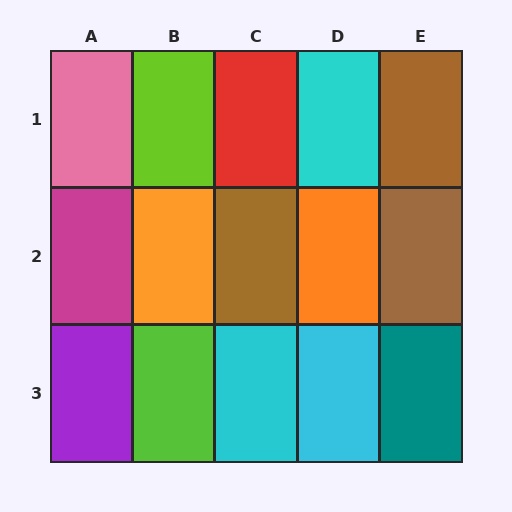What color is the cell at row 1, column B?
Lime.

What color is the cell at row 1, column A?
Pink.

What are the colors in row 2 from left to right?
Magenta, orange, brown, orange, brown.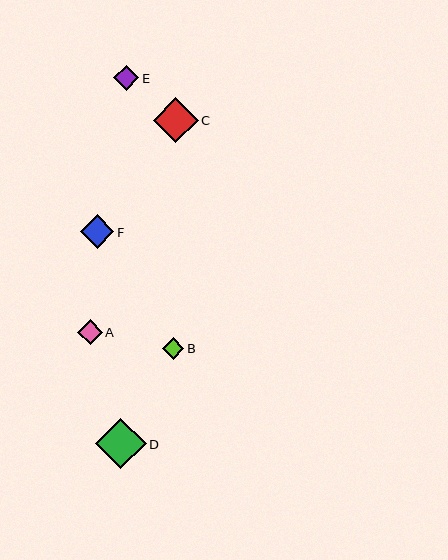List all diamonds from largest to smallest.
From largest to smallest: D, C, F, E, A, B.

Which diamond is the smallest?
Diamond B is the smallest with a size of approximately 21 pixels.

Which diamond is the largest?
Diamond D is the largest with a size of approximately 50 pixels.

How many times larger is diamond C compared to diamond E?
Diamond C is approximately 1.8 times the size of diamond E.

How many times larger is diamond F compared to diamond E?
Diamond F is approximately 1.4 times the size of diamond E.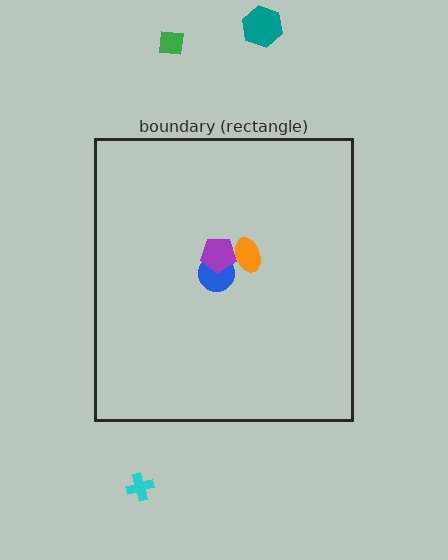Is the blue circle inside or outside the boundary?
Inside.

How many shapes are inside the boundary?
3 inside, 3 outside.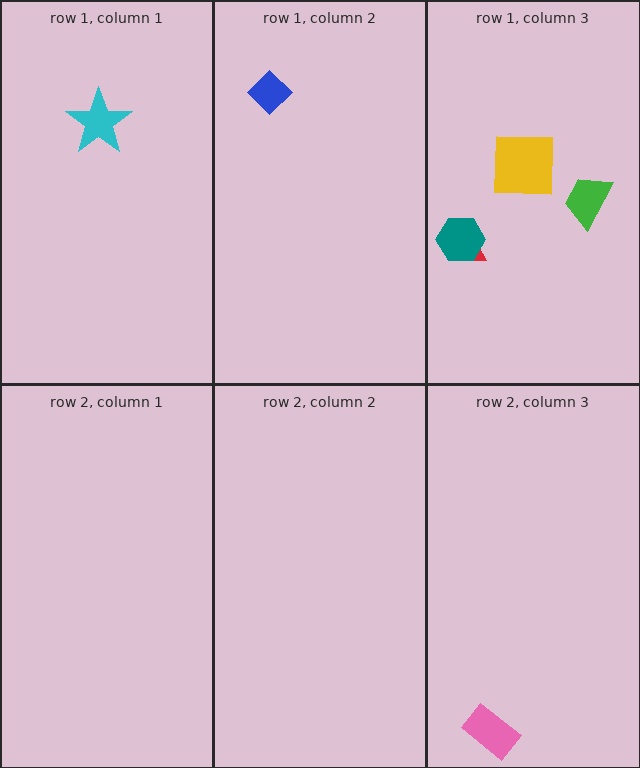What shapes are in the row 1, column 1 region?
The cyan star.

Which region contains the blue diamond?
The row 1, column 2 region.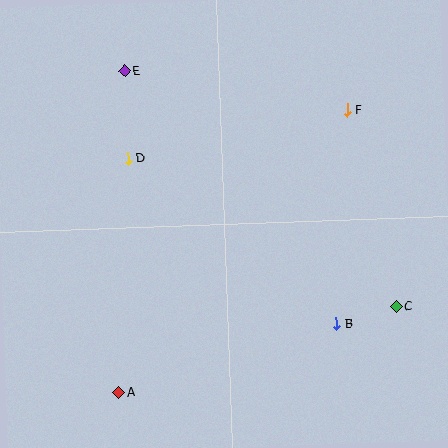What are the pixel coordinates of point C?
Point C is at (396, 306).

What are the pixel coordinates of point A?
Point A is at (119, 393).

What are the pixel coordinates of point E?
Point E is at (125, 71).